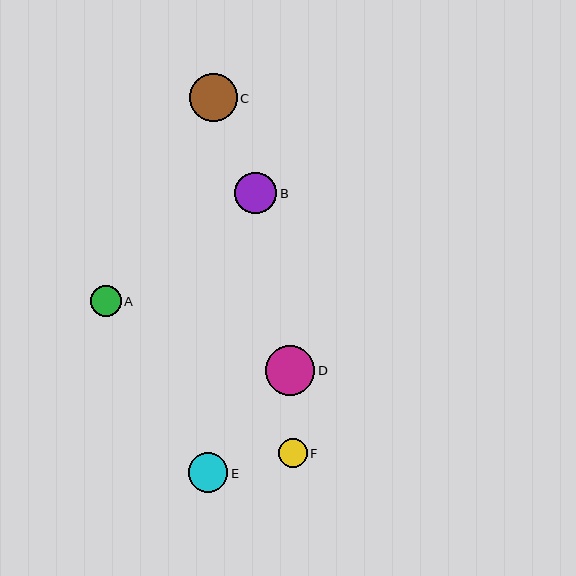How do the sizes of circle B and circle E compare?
Circle B and circle E are approximately the same size.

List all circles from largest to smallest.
From largest to smallest: D, C, B, E, A, F.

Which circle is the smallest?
Circle F is the smallest with a size of approximately 29 pixels.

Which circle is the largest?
Circle D is the largest with a size of approximately 50 pixels.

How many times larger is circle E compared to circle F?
Circle E is approximately 1.3 times the size of circle F.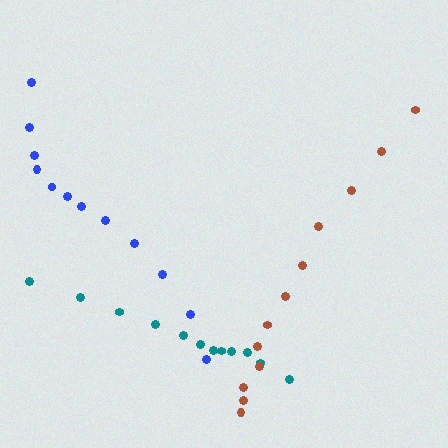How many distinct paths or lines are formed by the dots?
There are 3 distinct paths.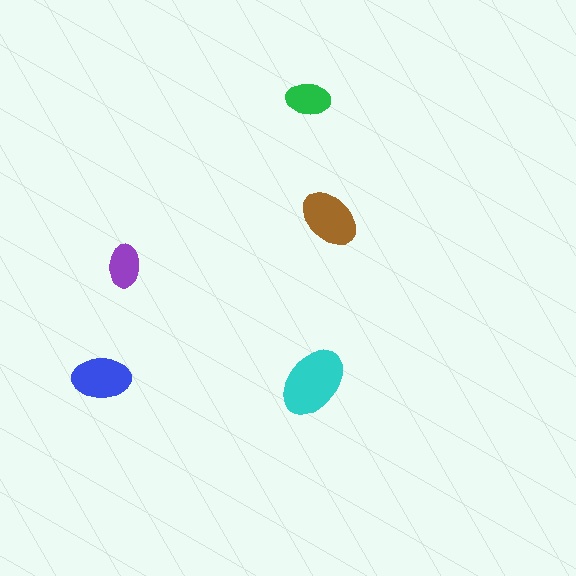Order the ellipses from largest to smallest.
the cyan one, the brown one, the blue one, the green one, the purple one.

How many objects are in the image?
There are 5 objects in the image.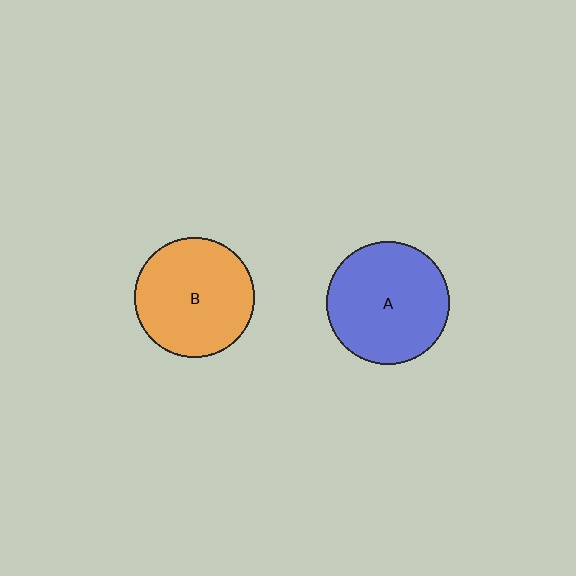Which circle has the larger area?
Circle A (blue).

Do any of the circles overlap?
No, none of the circles overlap.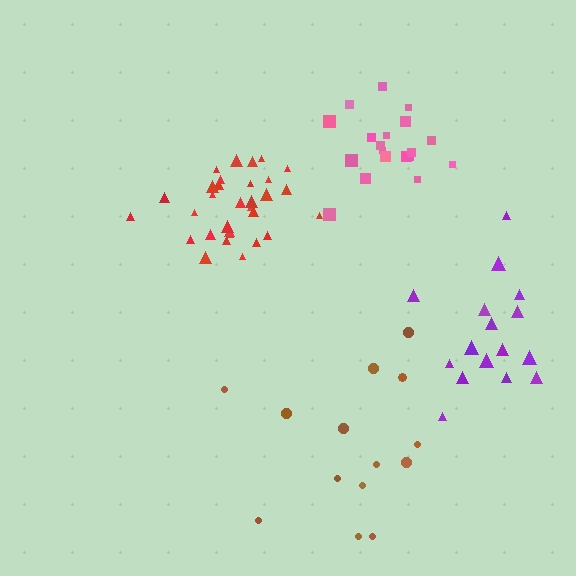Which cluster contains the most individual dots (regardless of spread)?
Red (32).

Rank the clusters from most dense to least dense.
red, pink, purple, brown.